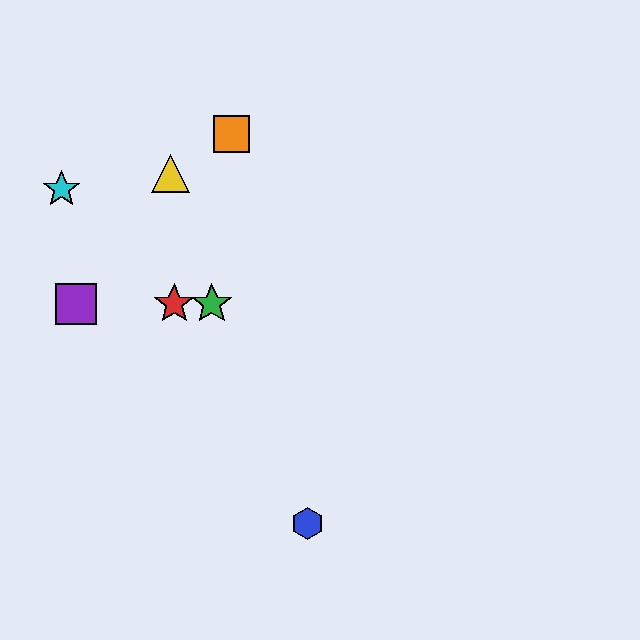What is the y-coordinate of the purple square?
The purple square is at y≈304.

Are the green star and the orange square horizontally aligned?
No, the green star is at y≈304 and the orange square is at y≈134.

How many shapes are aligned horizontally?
3 shapes (the red star, the green star, the purple square) are aligned horizontally.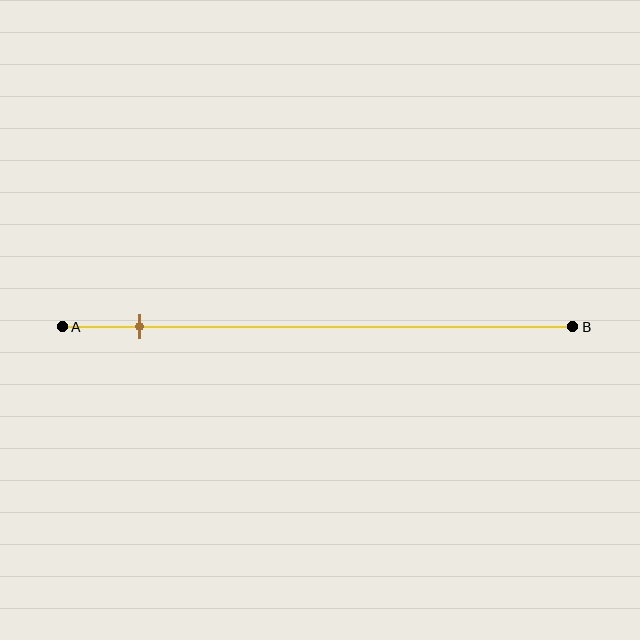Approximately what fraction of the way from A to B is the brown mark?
The brown mark is approximately 15% of the way from A to B.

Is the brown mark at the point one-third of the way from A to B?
No, the mark is at about 15% from A, not at the 33% one-third point.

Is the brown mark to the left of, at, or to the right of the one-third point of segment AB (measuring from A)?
The brown mark is to the left of the one-third point of segment AB.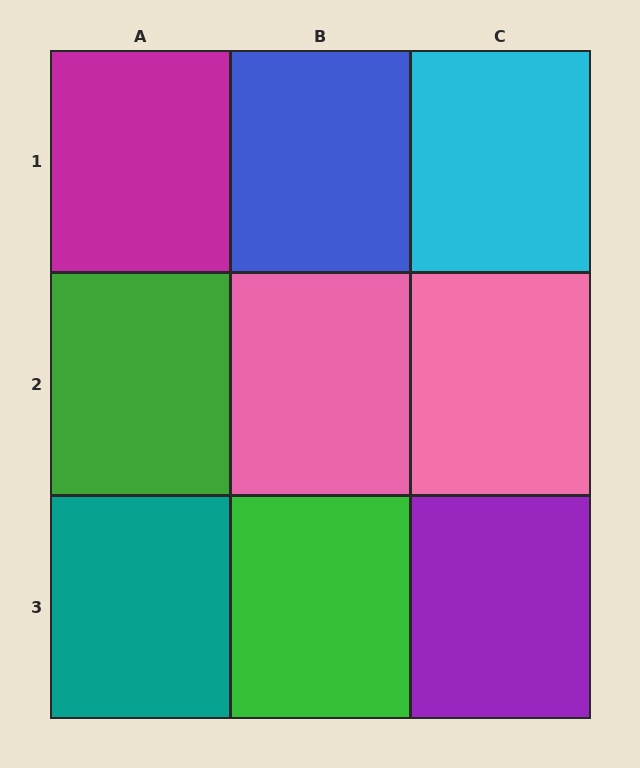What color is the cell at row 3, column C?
Purple.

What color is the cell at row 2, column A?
Green.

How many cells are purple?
1 cell is purple.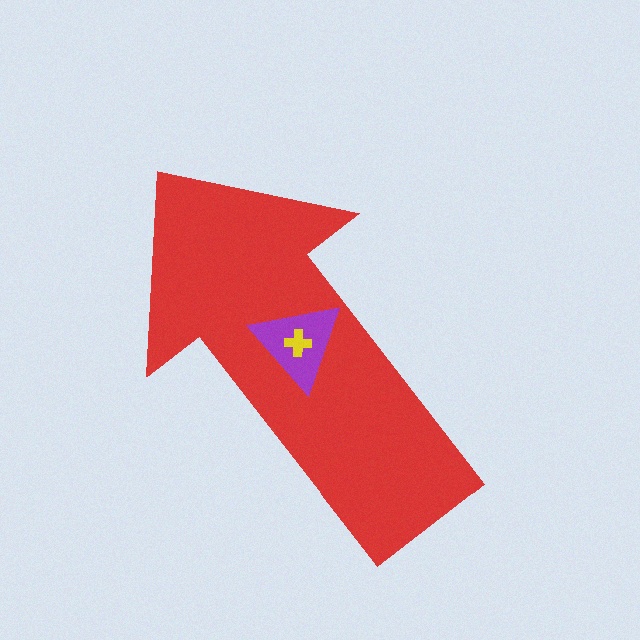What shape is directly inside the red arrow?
The purple triangle.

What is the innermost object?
The yellow cross.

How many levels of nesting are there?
3.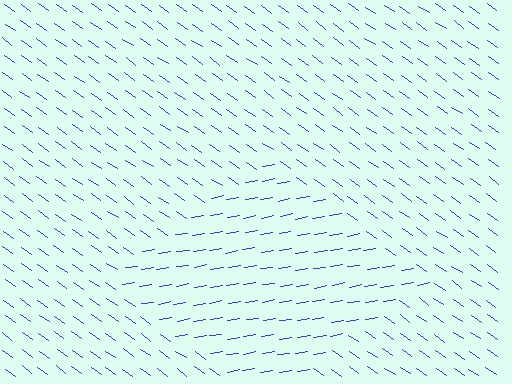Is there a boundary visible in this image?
Yes, there is a texture boundary formed by a change in line orientation.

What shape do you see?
I see a diamond.